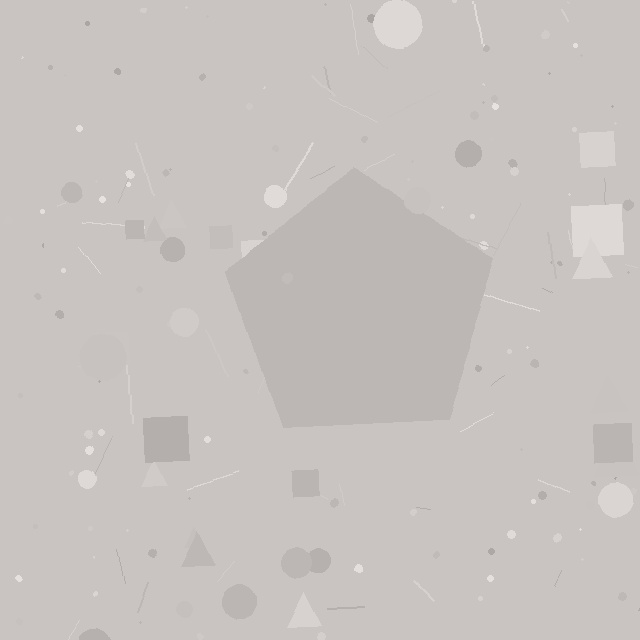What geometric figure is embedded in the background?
A pentagon is embedded in the background.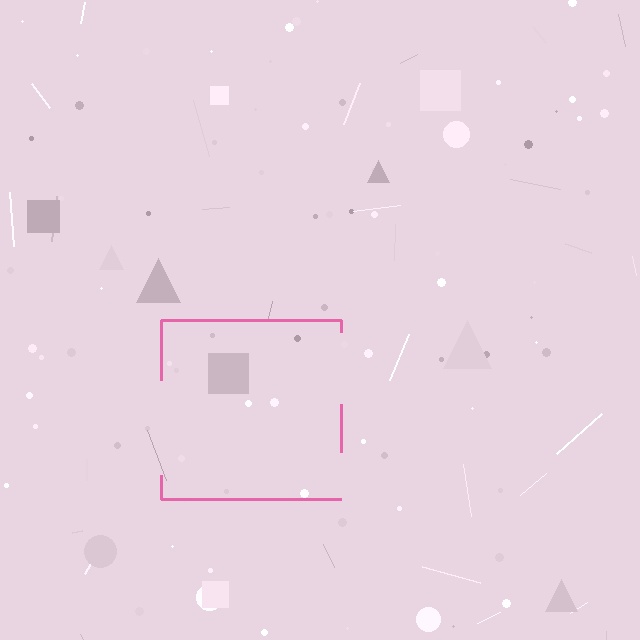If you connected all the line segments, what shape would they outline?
They would outline a square.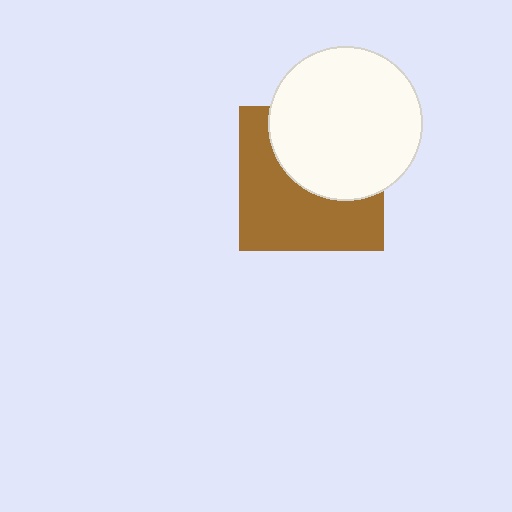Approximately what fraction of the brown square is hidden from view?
Roughly 46% of the brown square is hidden behind the white circle.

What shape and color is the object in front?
The object in front is a white circle.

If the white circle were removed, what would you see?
You would see the complete brown square.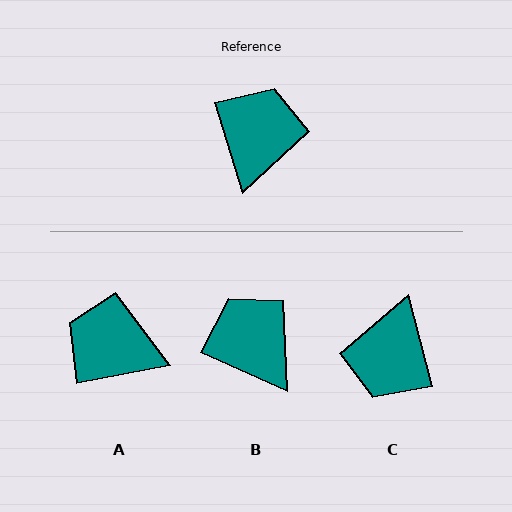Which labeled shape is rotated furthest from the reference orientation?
C, about 177 degrees away.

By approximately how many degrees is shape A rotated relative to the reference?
Approximately 84 degrees counter-clockwise.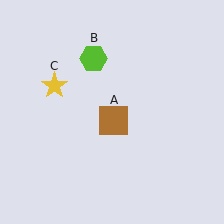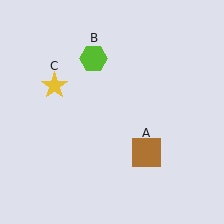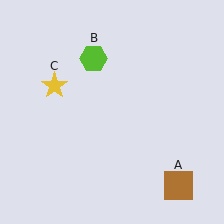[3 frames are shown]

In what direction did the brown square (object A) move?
The brown square (object A) moved down and to the right.